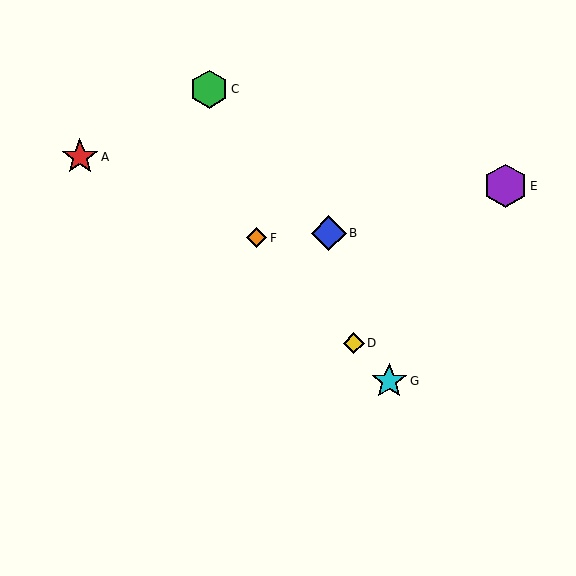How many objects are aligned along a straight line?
3 objects (D, F, G) are aligned along a straight line.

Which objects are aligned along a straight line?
Objects D, F, G are aligned along a straight line.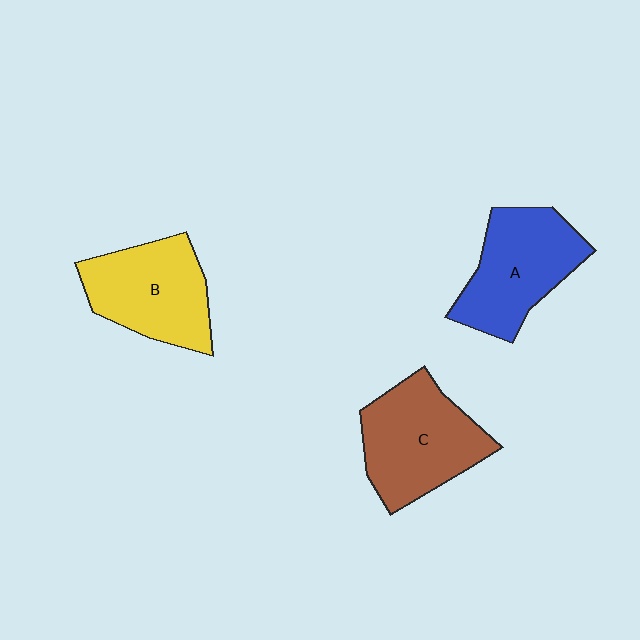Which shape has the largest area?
Shape C (brown).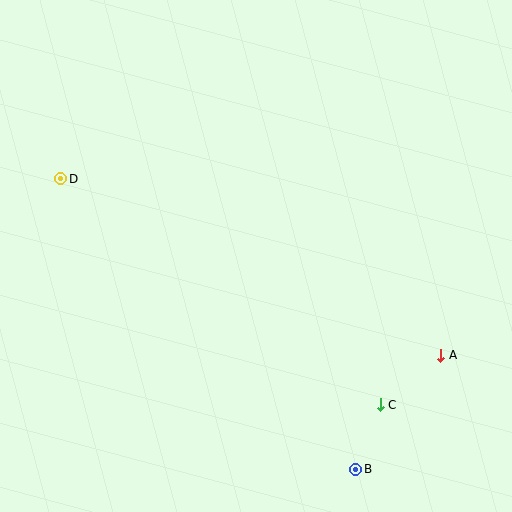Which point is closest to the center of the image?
Point C at (380, 405) is closest to the center.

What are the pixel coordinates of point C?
Point C is at (380, 405).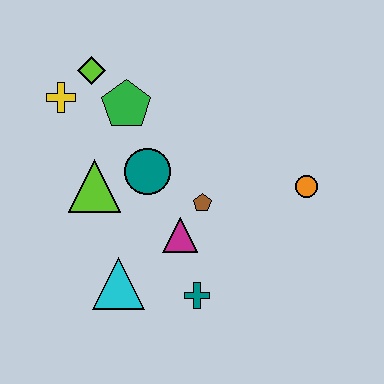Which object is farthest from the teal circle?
The orange circle is farthest from the teal circle.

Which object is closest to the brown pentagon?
The magenta triangle is closest to the brown pentagon.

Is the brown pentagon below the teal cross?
No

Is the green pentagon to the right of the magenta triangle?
No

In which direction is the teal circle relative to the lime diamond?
The teal circle is below the lime diamond.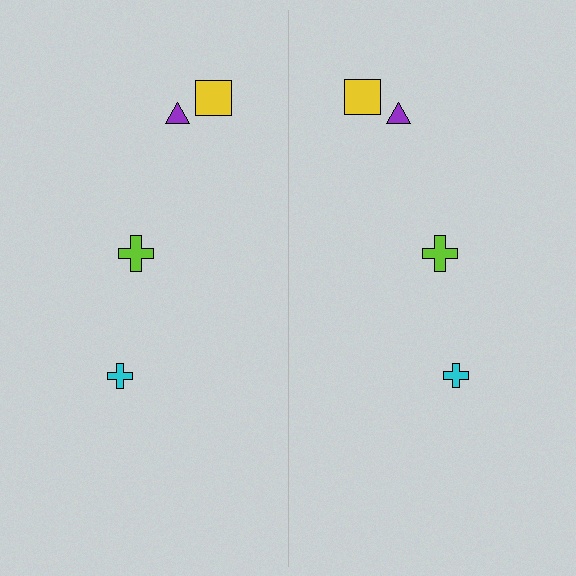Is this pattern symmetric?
Yes, this pattern has bilateral (reflection) symmetry.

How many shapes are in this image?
There are 8 shapes in this image.